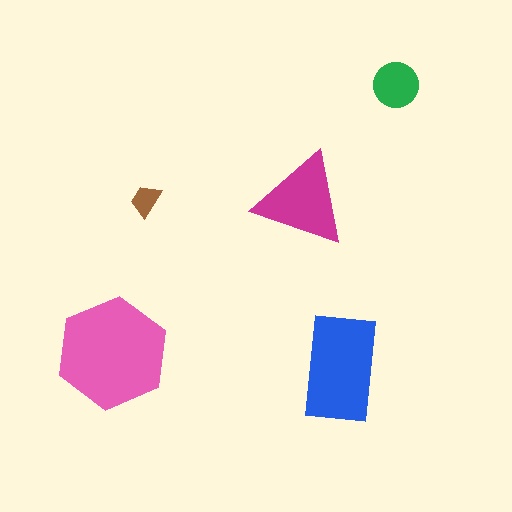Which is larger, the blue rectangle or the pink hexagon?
The pink hexagon.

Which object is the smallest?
The brown trapezoid.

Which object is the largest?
The pink hexagon.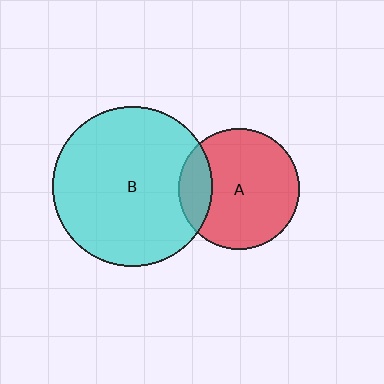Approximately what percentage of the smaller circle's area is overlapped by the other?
Approximately 20%.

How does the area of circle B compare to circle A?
Approximately 1.8 times.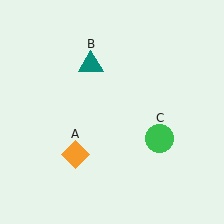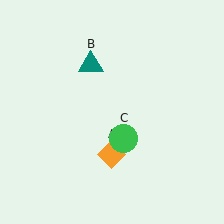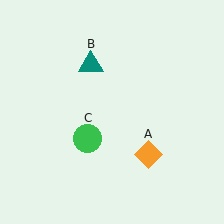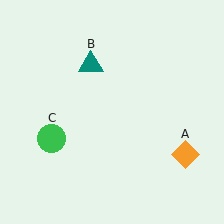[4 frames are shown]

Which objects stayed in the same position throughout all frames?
Teal triangle (object B) remained stationary.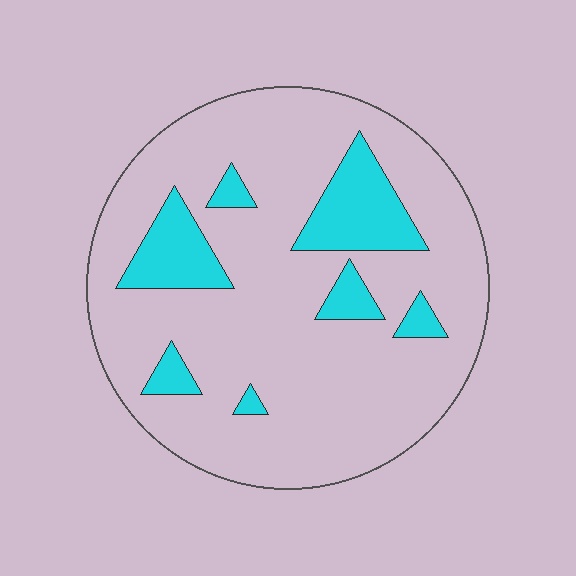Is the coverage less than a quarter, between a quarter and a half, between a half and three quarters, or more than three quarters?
Less than a quarter.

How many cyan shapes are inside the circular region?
7.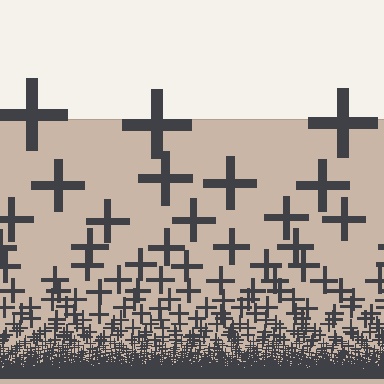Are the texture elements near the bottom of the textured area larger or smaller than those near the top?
Smaller. The gradient is inverted — elements near the bottom are smaller and denser.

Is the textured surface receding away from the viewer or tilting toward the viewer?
The surface appears to tilt toward the viewer. Texture elements get larger and sparser toward the top.